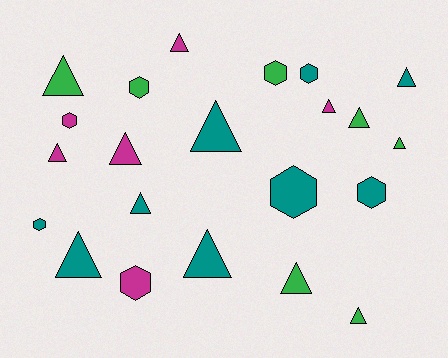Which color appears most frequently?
Teal, with 9 objects.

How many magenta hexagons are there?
There are 2 magenta hexagons.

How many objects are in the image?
There are 22 objects.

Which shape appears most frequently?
Triangle, with 14 objects.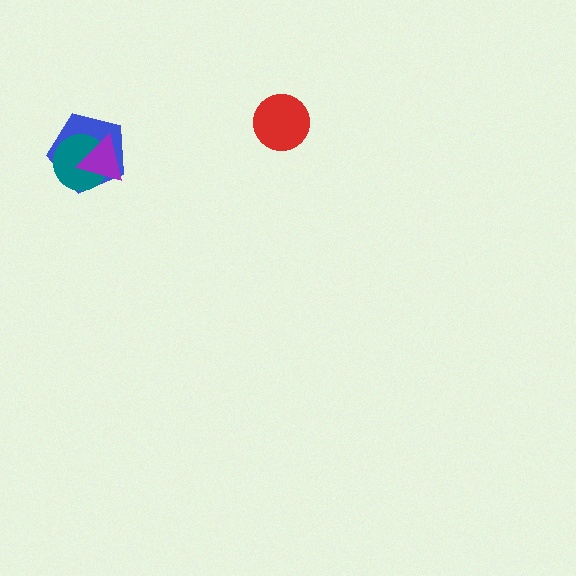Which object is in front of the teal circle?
The purple triangle is in front of the teal circle.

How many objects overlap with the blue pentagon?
2 objects overlap with the blue pentagon.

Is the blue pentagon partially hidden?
Yes, it is partially covered by another shape.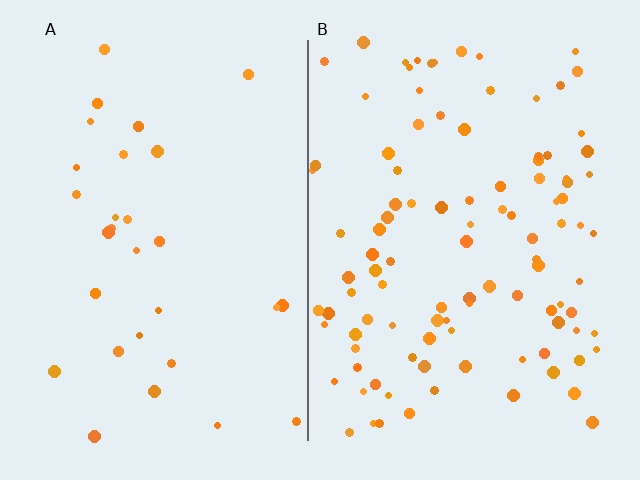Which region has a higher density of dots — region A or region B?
B (the right).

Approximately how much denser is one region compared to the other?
Approximately 3.4× — region B over region A.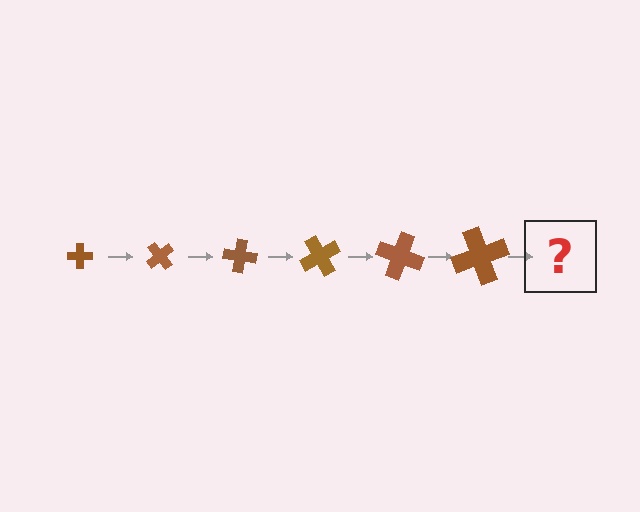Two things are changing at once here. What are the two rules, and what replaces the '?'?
The two rules are that the cross grows larger each step and it rotates 50 degrees each step. The '?' should be a cross, larger than the previous one and rotated 300 degrees from the start.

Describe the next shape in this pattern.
It should be a cross, larger than the previous one and rotated 300 degrees from the start.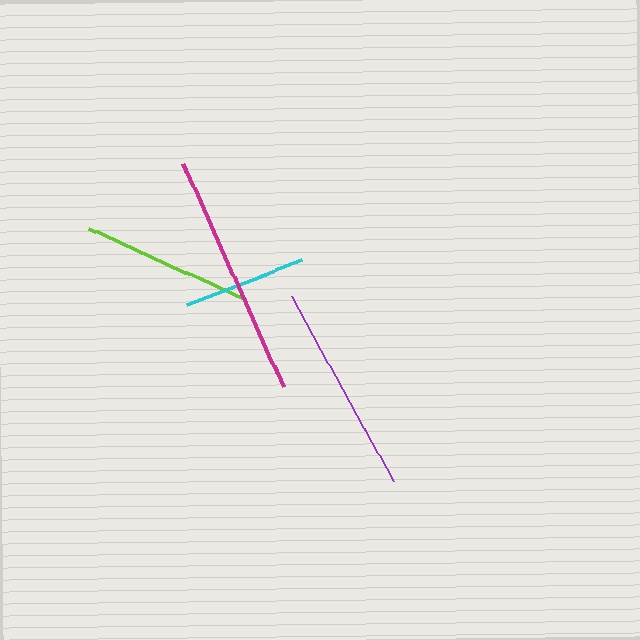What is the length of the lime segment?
The lime segment is approximately 172 pixels long.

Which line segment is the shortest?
The cyan line is the shortest at approximately 124 pixels.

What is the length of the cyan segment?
The cyan segment is approximately 124 pixels long.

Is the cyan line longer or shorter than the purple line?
The purple line is longer than the cyan line.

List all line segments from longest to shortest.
From longest to shortest: magenta, purple, lime, cyan.